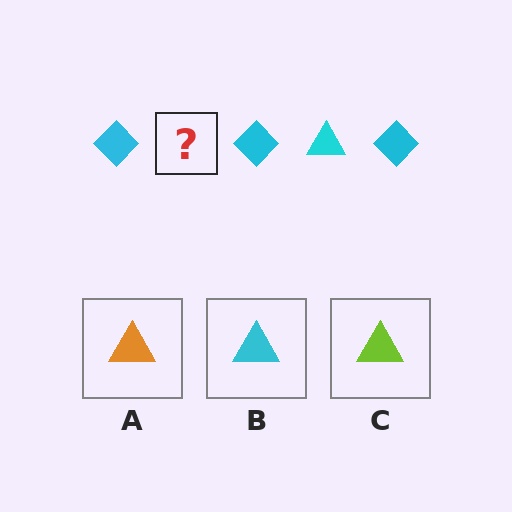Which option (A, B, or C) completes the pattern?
B.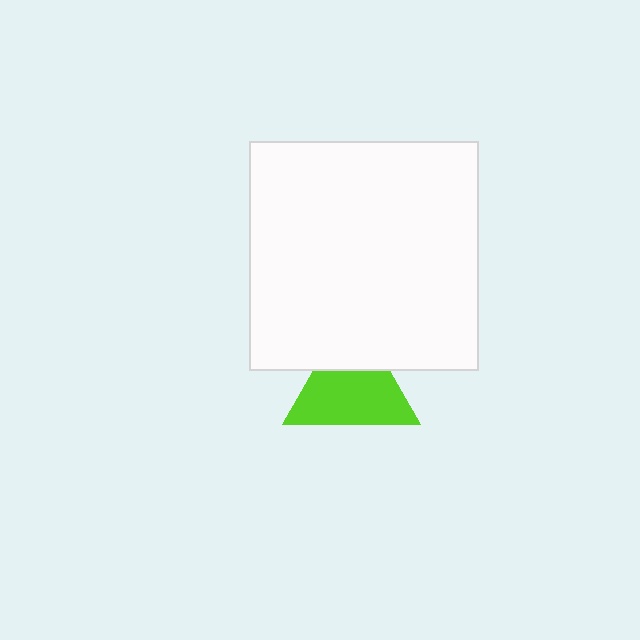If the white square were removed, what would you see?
You would see the complete lime triangle.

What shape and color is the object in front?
The object in front is a white square.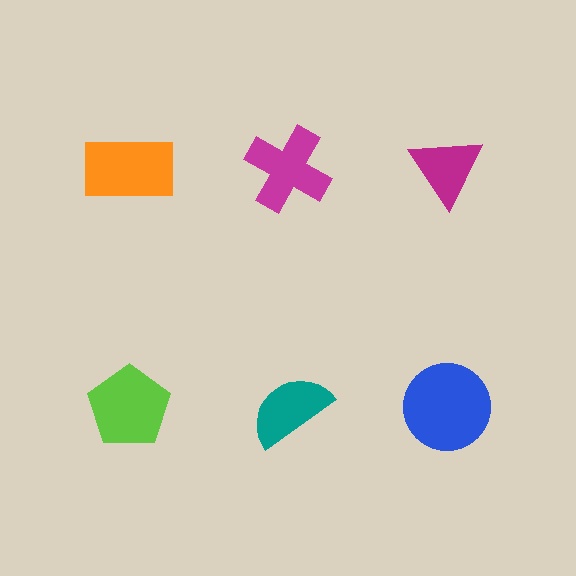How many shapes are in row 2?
3 shapes.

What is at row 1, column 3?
A magenta triangle.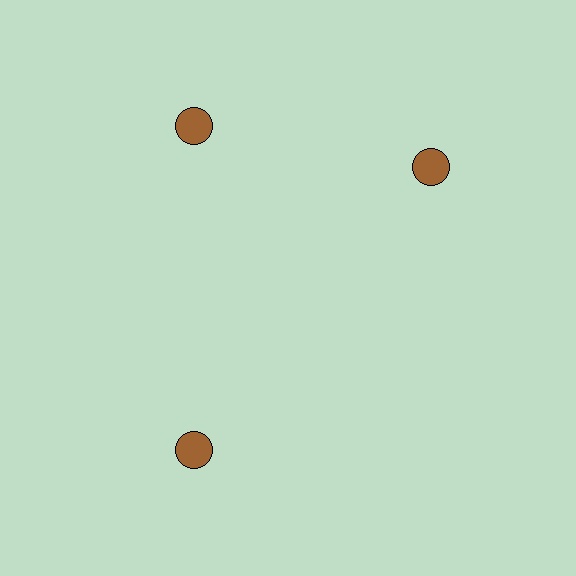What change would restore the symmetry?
The symmetry would be restored by rotating it back into even spacing with its neighbors so that all 3 circles sit at equal angles and equal distance from the center.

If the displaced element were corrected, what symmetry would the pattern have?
It would have 3-fold rotational symmetry — the pattern would map onto itself every 120 degrees.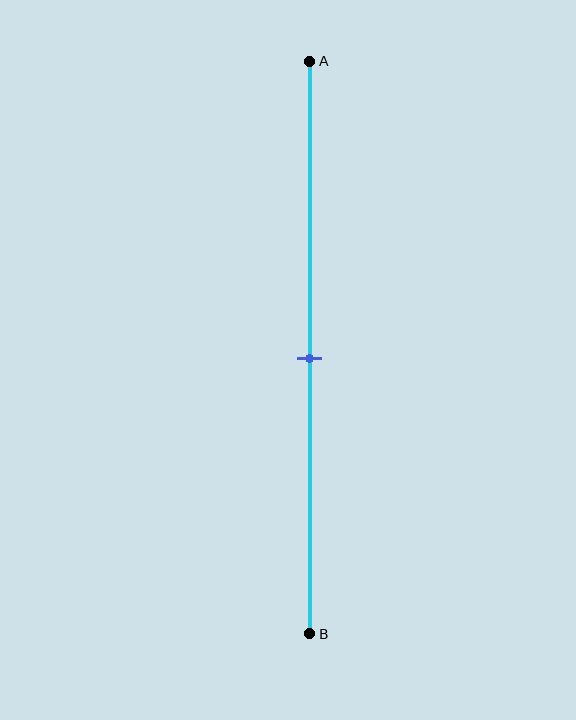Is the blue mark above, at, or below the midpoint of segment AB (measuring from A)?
The blue mark is approximately at the midpoint of segment AB.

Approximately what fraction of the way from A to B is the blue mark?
The blue mark is approximately 50% of the way from A to B.